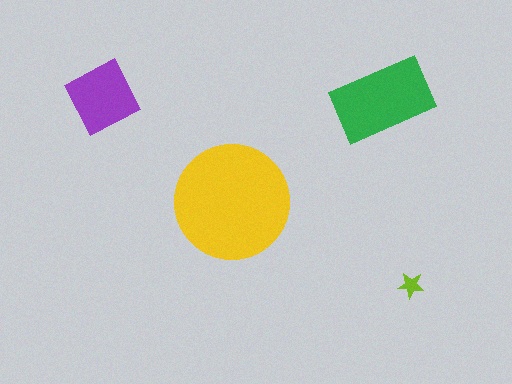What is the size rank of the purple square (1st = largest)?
3rd.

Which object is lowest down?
The lime star is bottommost.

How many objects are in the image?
There are 4 objects in the image.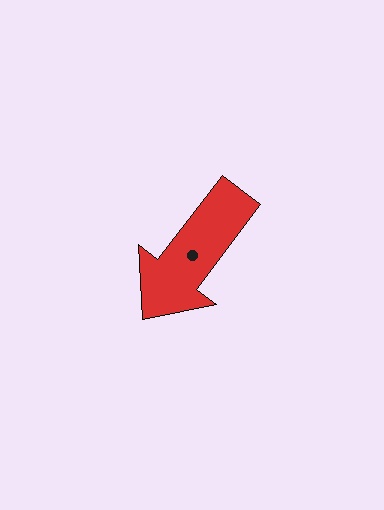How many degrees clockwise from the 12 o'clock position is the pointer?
Approximately 217 degrees.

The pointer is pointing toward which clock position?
Roughly 7 o'clock.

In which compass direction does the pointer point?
Southwest.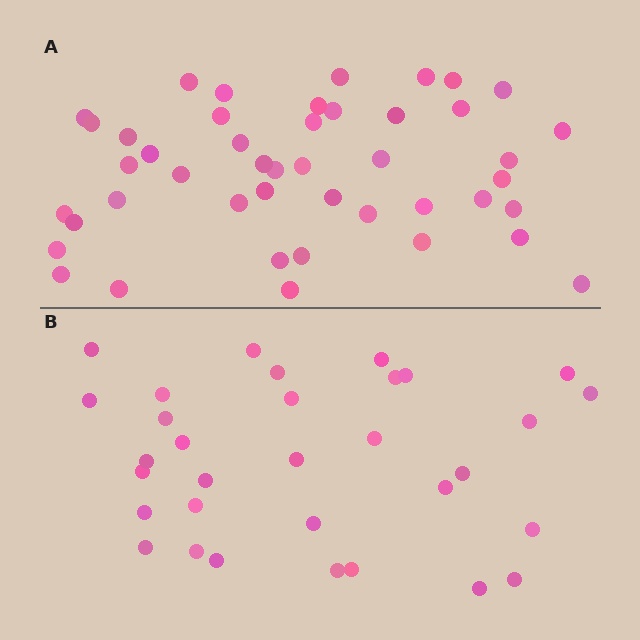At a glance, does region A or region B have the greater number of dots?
Region A (the top region) has more dots.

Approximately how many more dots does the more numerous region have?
Region A has approximately 15 more dots than region B.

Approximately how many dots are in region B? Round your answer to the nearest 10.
About 30 dots. (The exact count is 32, which rounds to 30.)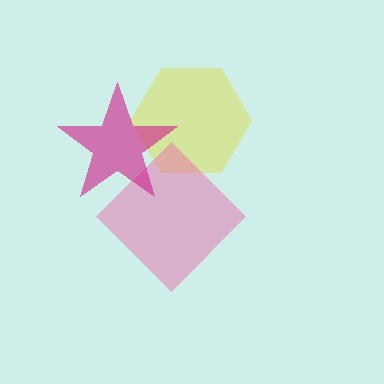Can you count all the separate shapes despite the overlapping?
Yes, there are 3 separate shapes.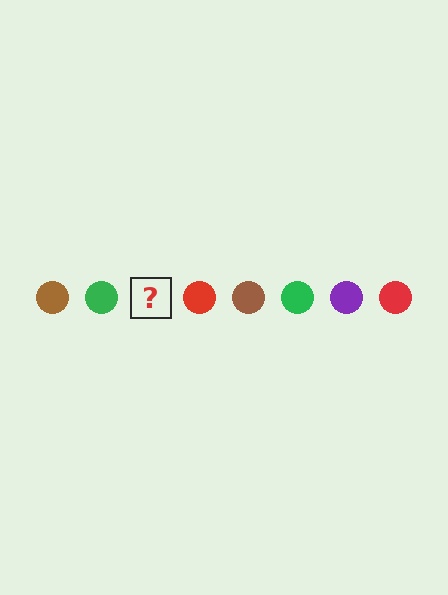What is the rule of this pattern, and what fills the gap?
The rule is that the pattern cycles through brown, green, purple, red circles. The gap should be filled with a purple circle.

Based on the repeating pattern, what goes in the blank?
The blank should be a purple circle.